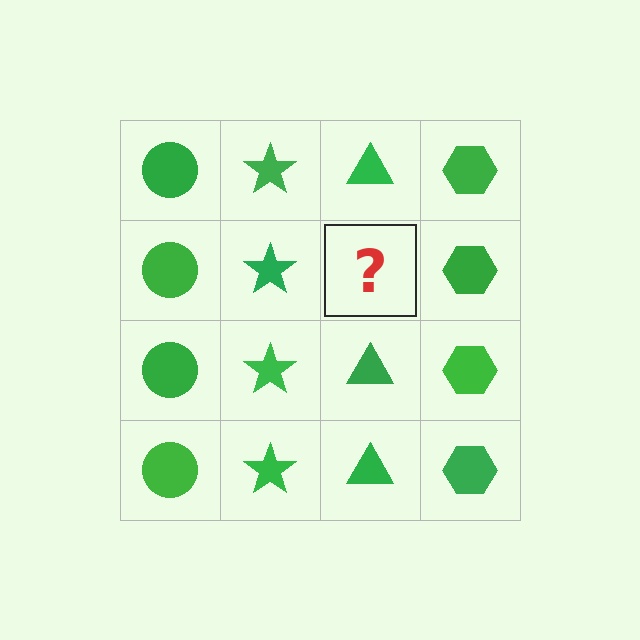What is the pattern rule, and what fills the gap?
The rule is that each column has a consistent shape. The gap should be filled with a green triangle.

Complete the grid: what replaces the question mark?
The question mark should be replaced with a green triangle.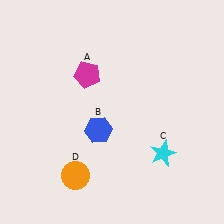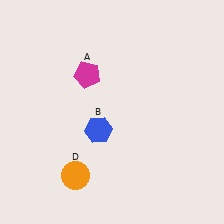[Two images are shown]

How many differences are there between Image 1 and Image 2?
There is 1 difference between the two images.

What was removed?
The cyan star (C) was removed in Image 2.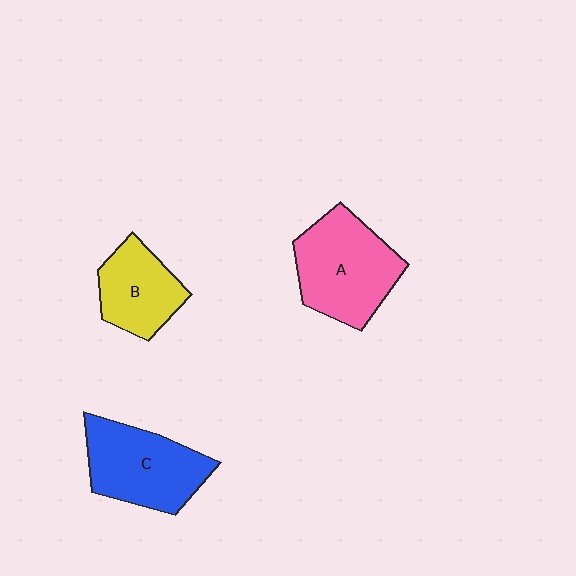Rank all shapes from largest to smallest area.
From largest to smallest: A (pink), C (blue), B (yellow).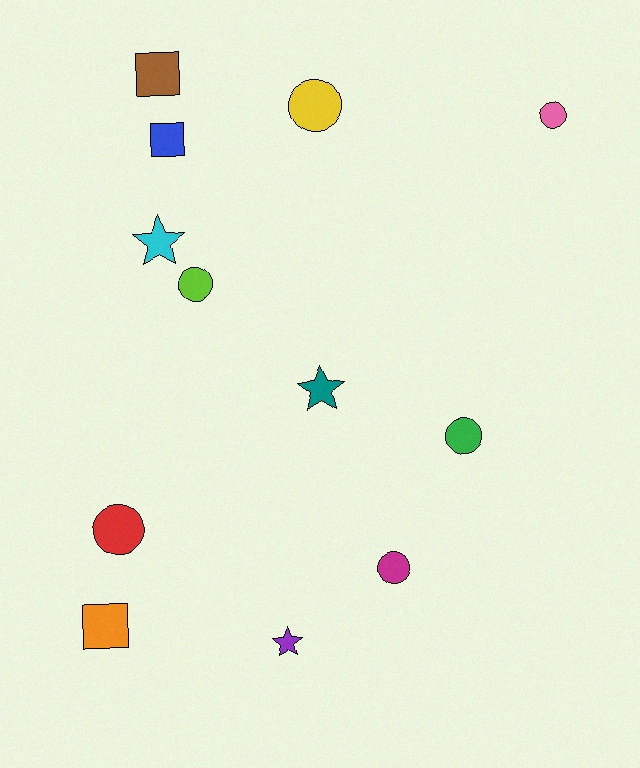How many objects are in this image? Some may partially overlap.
There are 12 objects.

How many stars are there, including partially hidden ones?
There are 3 stars.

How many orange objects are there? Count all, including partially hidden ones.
There is 1 orange object.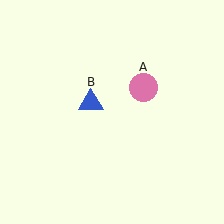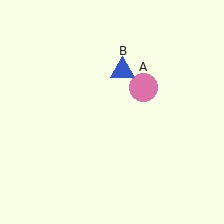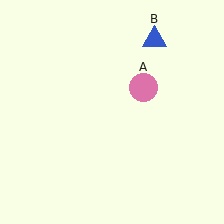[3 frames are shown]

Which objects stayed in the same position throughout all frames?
Pink circle (object A) remained stationary.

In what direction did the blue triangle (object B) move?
The blue triangle (object B) moved up and to the right.